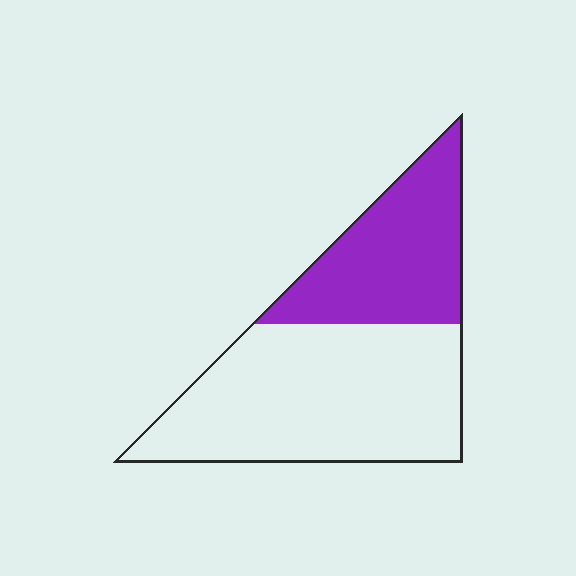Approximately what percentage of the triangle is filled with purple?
Approximately 35%.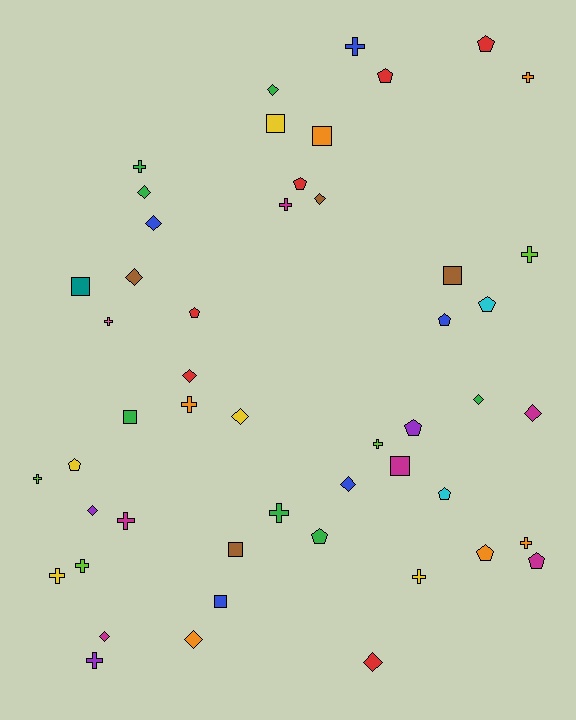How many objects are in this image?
There are 50 objects.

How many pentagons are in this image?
There are 12 pentagons.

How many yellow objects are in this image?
There are 5 yellow objects.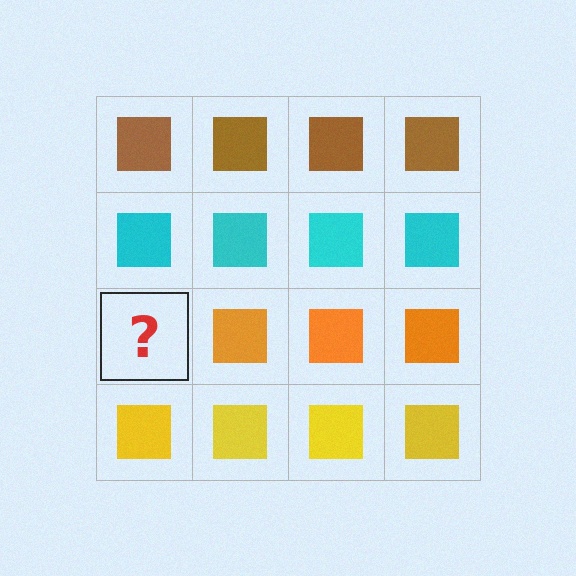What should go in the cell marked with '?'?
The missing cell should contain an orange square.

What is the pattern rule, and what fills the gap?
The rule is that each row has a consistent color. The gap should be filled with an orange square.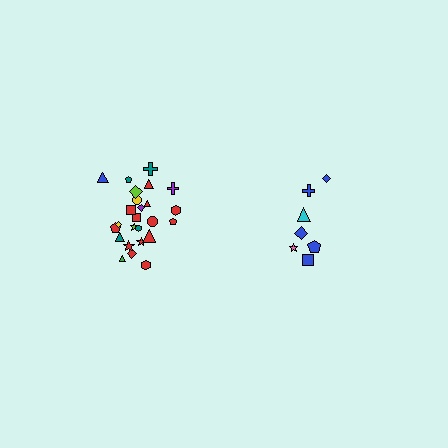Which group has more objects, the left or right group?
The left group.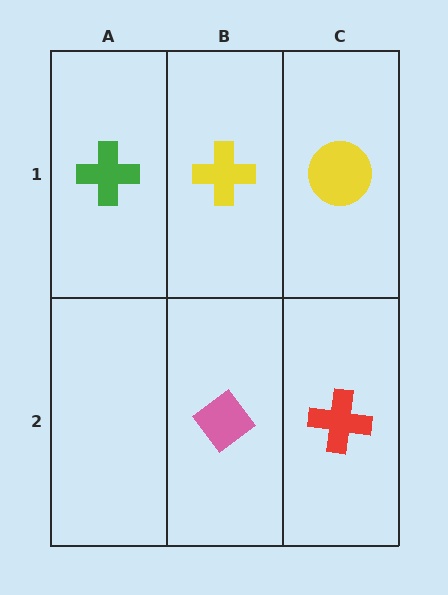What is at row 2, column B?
A pink diamond.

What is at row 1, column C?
A yellow circle.